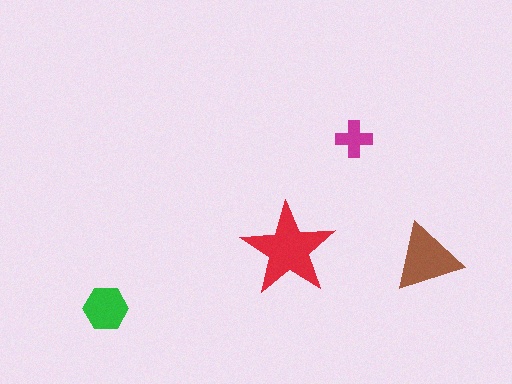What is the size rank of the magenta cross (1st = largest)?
4th.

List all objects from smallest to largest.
The magenta cross, the green hexagon, the brown triangle, the red star.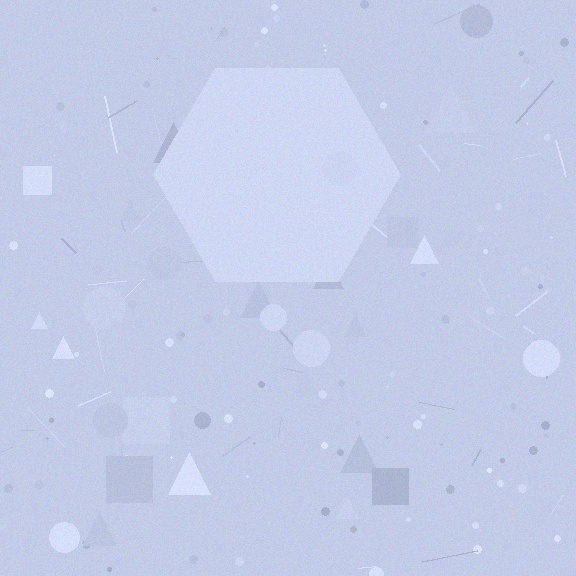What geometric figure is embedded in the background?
A hexagon is embedded in the background.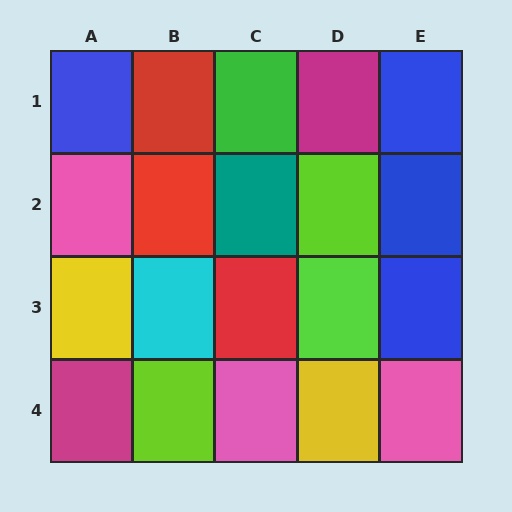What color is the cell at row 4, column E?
Pink.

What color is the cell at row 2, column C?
Teal.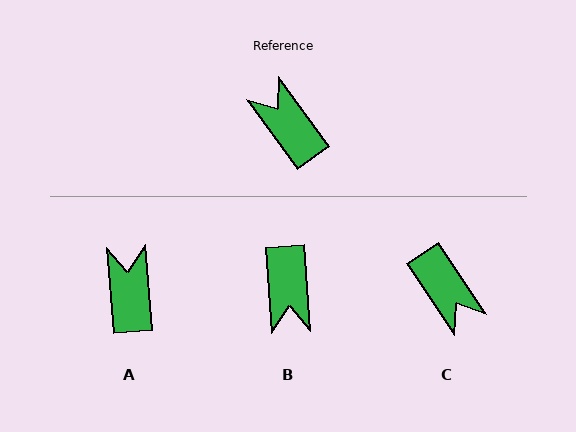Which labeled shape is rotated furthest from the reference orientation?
C, about 178 degrees away.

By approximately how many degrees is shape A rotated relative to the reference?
Approximately 31 degrees clockwise.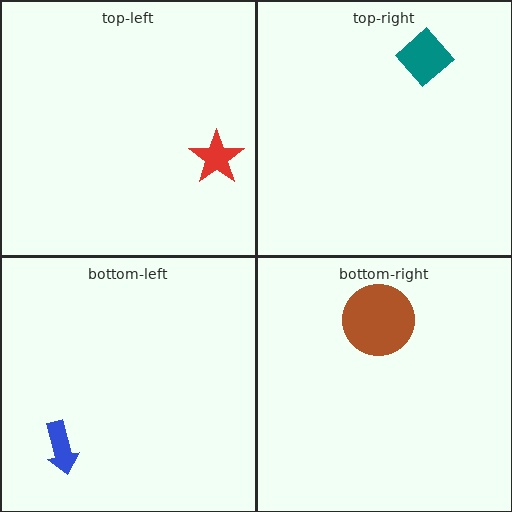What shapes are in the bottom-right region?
The brown circle.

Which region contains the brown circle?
The bottom-right region.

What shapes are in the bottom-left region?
The blue arrow.